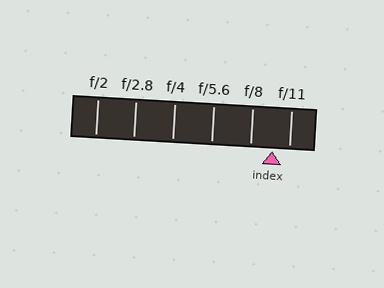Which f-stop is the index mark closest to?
The index mark is closest to f/11.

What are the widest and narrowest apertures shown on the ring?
The widest aperture shown is f/2 and the narrowest is f/11.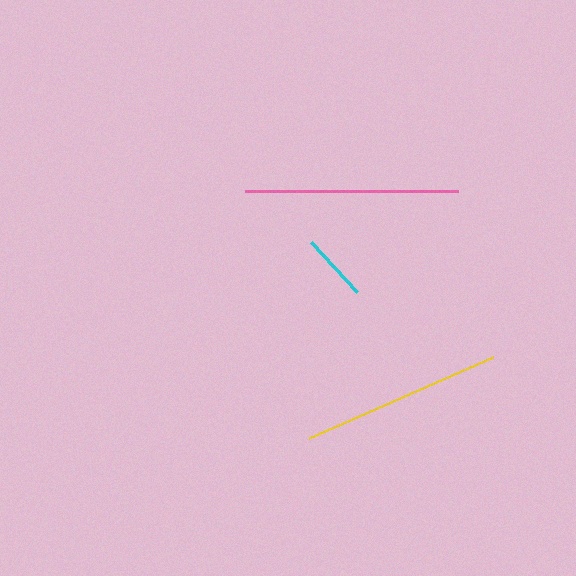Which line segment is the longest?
The pink line is the longest at approximately 213 pixels.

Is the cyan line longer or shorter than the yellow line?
The yellow line is longer than the cyan line.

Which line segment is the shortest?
The cyan line is the shortest at approximately 68 pixels.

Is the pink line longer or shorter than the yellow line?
The pink line is longer than the yellow line.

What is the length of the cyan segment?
The cyan segment is approximately 68 pixels long.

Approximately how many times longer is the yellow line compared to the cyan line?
The yellow line is approximately 3.0 times the length of the cyan line.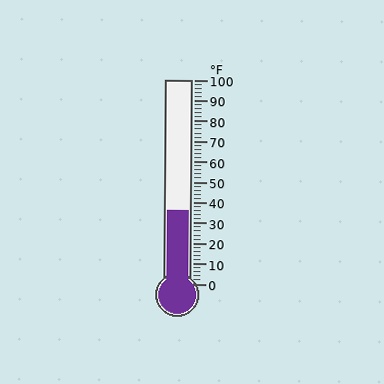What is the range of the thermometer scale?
The thermometer scale ranges from 0°F to 100°F.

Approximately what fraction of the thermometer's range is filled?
The thermometer is filled to approximately 35% of its range.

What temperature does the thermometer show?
The thermometer shows approximately 36°F.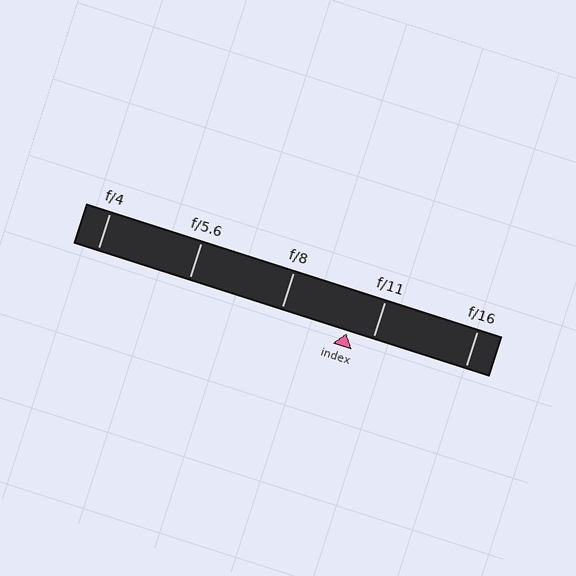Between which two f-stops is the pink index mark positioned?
The index mark is between f/8 and f/11.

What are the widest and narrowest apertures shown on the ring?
The widest aperture shown is f/4 and the narrowest is f/16.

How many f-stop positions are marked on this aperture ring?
There are 5 f-stop positions marked.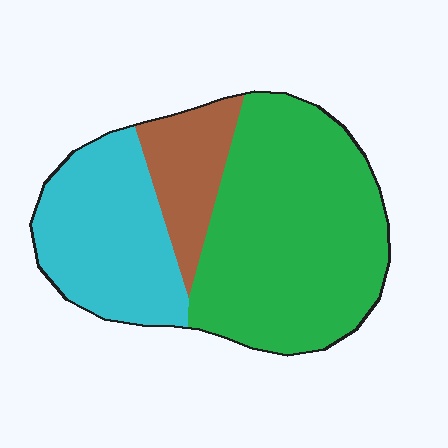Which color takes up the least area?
Brown, at roughly 15%.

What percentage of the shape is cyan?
Cyan takes up between a sixth and a third of the shape.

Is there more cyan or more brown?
Cyan.